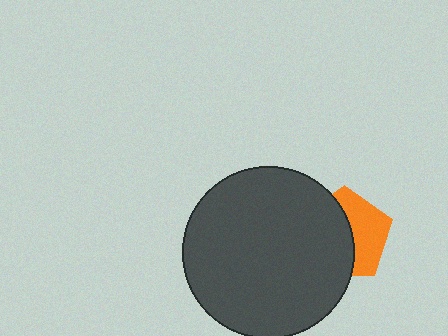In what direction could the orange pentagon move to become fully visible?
The orange pentagon could move right. That would shift it out from behind the dark gray circle entirely.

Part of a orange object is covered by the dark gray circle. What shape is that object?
It is a pentagon.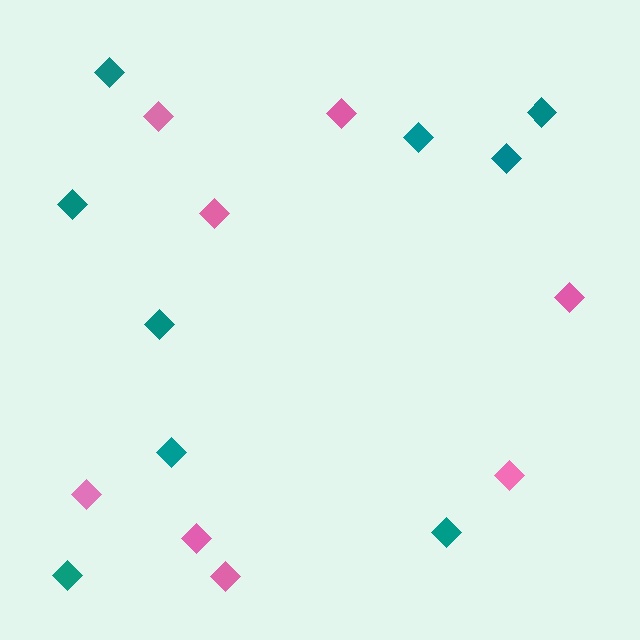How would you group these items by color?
There are 2 groups: one group of teal diamonds (9) and one group of pink diamonds (8).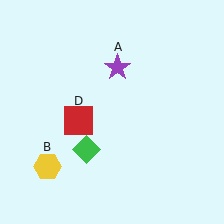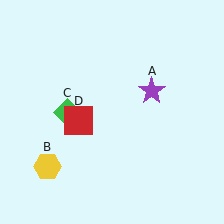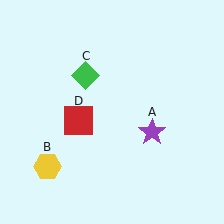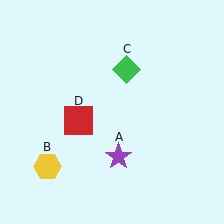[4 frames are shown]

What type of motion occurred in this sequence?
The purple star (object A), green diamond (object C) rotated clockwise around the center of the scene.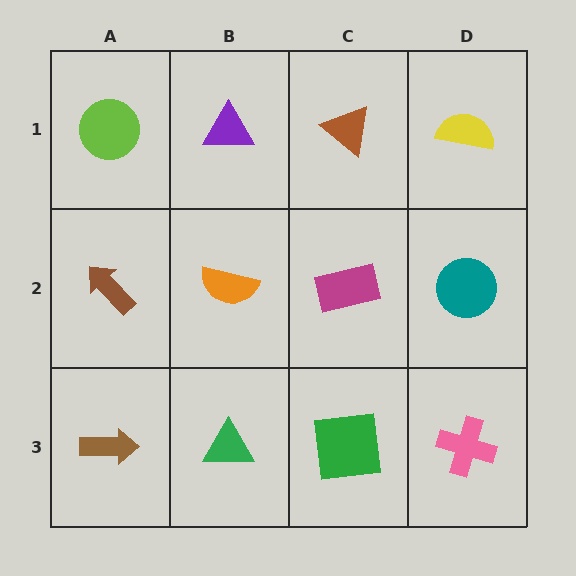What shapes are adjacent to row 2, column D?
A yellow semicircle (row 1, column D), a pink cross (row 3, column D), a magenta rectangle (row 2, column C).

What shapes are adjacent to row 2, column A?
A lime circle (row 1, column A), a brown arrow (row 3, column A), an orange semicircle (row 2, column B).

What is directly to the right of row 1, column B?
A brown triangle.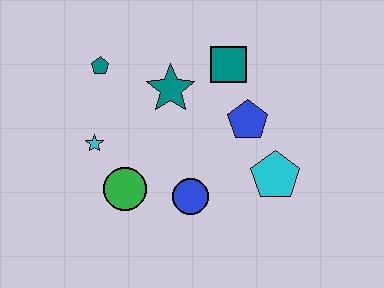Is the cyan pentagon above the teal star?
No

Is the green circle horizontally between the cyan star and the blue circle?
Yes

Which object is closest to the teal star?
The teal square is closest to the teal star.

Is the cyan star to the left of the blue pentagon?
Yes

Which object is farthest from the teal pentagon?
The cyan pentagon is farthest from the teal pentagon.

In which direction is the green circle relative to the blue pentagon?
The green circle is to the left of the blue pentagon.